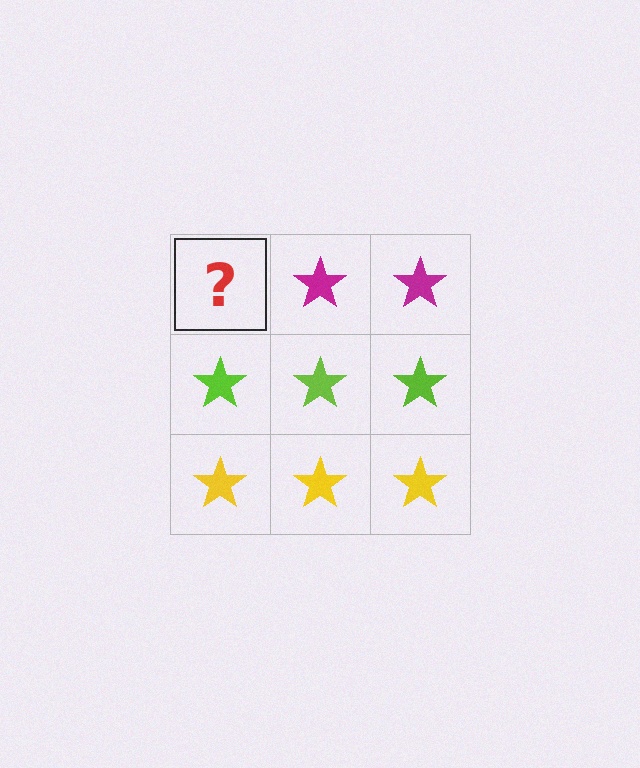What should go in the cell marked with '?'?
The missing cell should contain a magenta star.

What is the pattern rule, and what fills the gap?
The rule is that each row has a consistent color. The gap should be filled with a magenta star.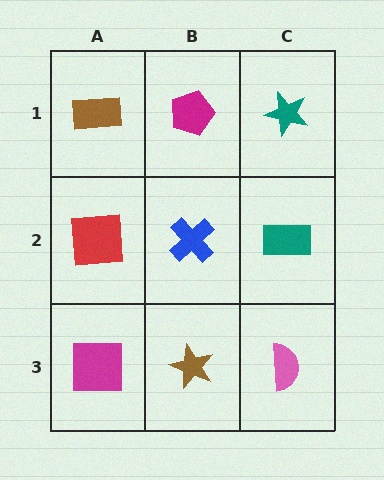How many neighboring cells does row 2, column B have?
4.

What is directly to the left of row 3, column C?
A brown star.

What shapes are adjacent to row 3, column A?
A red square (row 2, column A), a brown star (row 3, column B).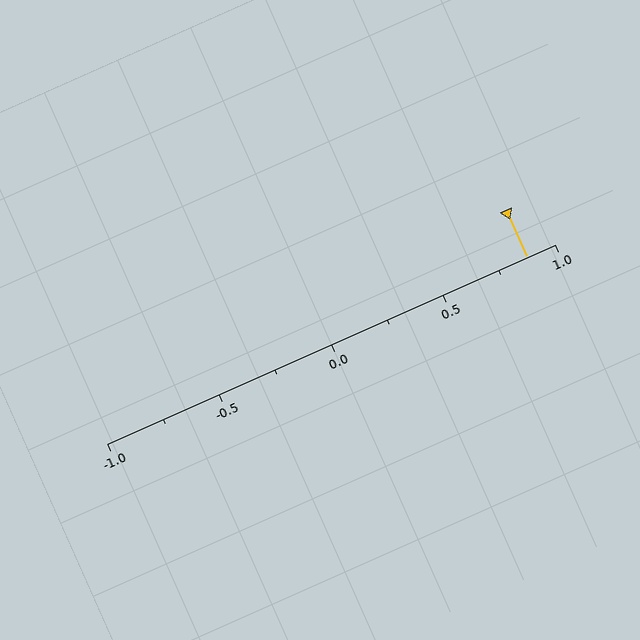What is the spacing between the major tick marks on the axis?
The major ticks are spaced 0.5 apart.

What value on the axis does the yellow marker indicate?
The marker indicates approximately 0.88.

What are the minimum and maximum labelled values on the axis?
The axis runs from -1.0 to 1.0.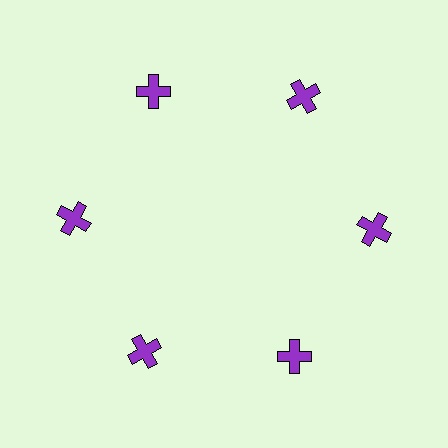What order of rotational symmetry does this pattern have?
This pattern has 6-fold rotational symmetry.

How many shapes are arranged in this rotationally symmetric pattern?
There are 6 shapes, arranged in 6 groups of 1.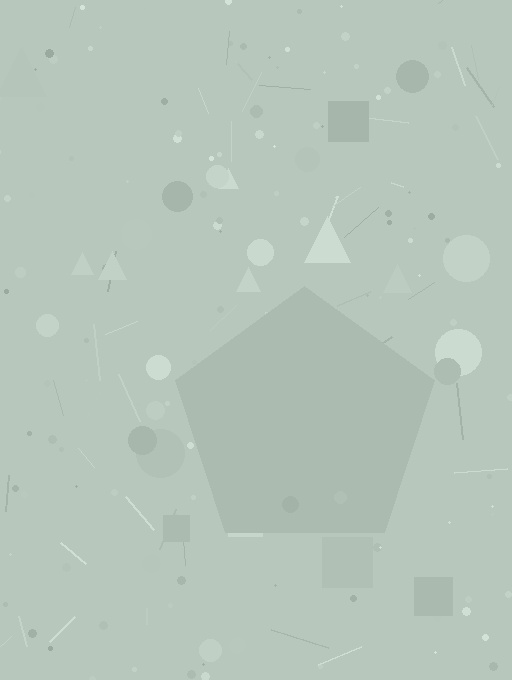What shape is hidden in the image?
A pentagon is hidden in the image.